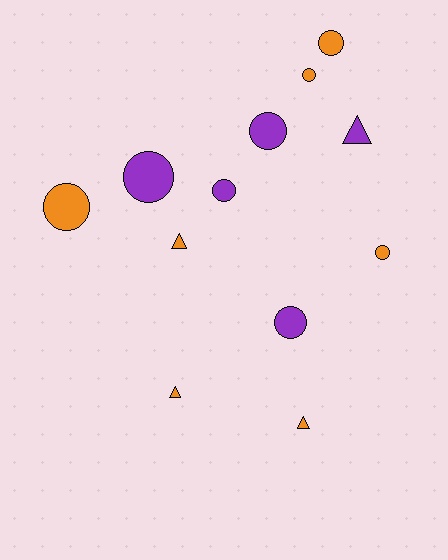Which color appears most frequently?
Orange, with 7 objects.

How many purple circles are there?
There are 4 purple circles.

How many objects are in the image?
There are 12 objects.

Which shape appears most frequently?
Circle, with 8 objects.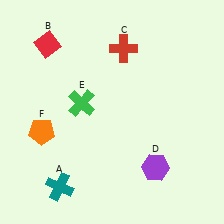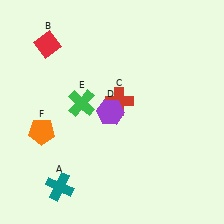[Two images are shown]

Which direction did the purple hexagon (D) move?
The purple hexagon (D) moved up.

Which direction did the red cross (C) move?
The red cross (C) moved down.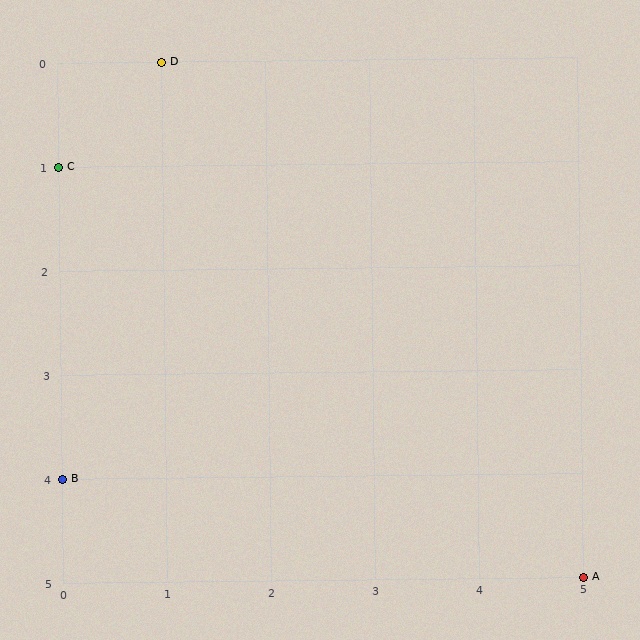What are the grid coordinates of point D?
Point D is at grid coordinates (1, 0).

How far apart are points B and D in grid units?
Points B and D are 1 column and 4 rows apart (about 4.1 grid units diagonally).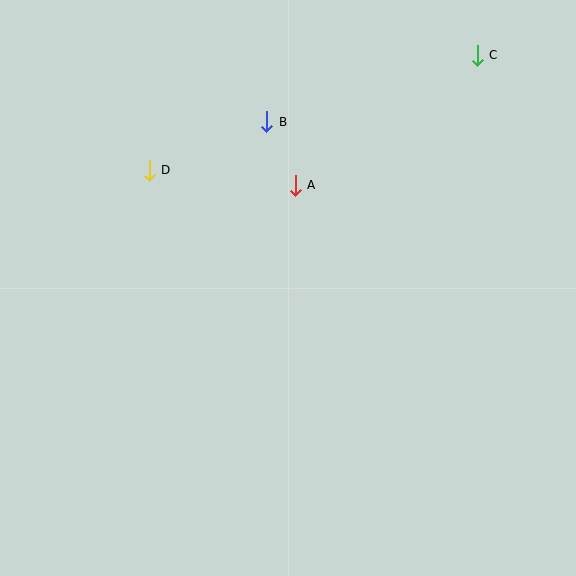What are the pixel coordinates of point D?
Point D is at (149, 170).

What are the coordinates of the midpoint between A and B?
The midpoint between A and B is at (281, 153).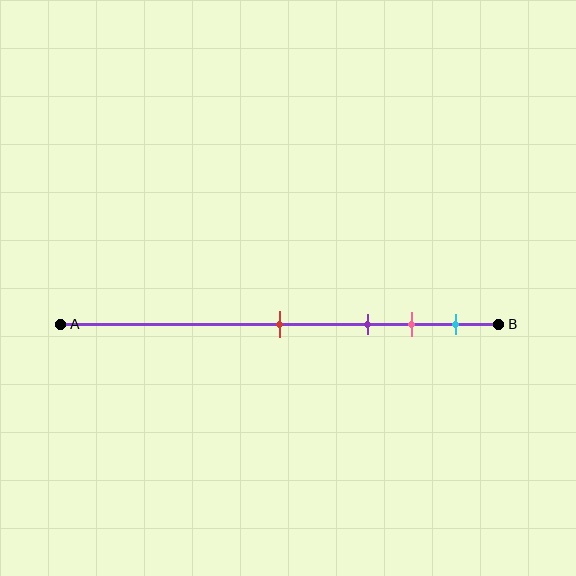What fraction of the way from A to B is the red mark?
The red mark is approximately 50% (0.5) of the way from A to B.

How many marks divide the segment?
There are 4 marks dividing the segment.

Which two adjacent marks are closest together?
The pink and cyan marks are the closest adjacent pair.